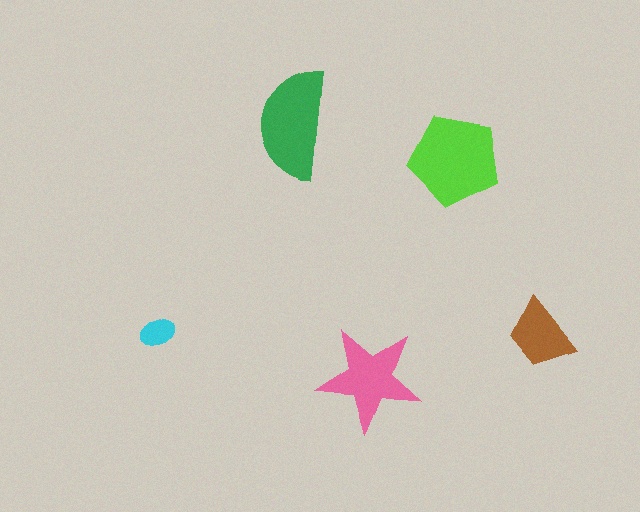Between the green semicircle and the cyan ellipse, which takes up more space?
The green semicircle.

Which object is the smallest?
The cyan ellipse.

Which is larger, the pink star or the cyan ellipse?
The pink star.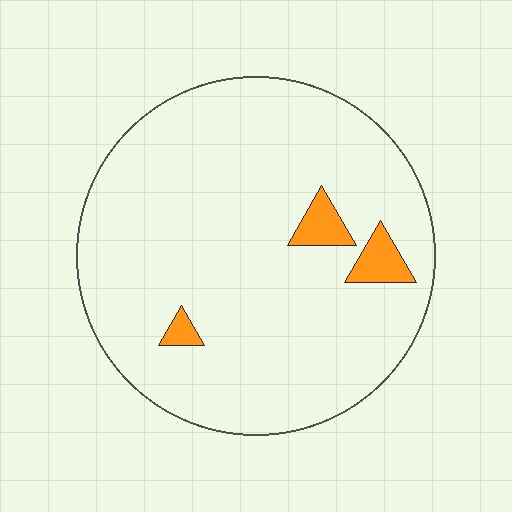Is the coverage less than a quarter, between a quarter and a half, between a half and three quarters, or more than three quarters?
Less than a quarter.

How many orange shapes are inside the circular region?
3.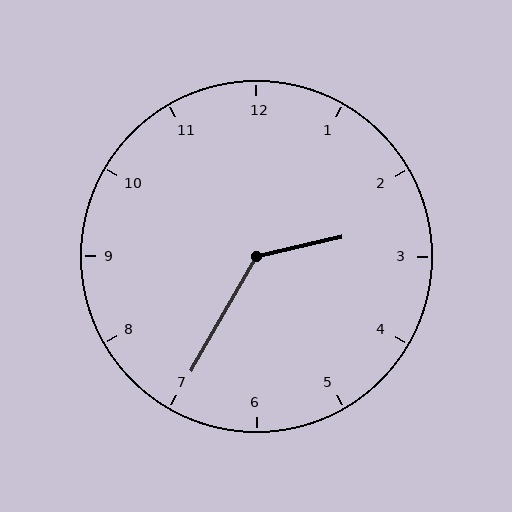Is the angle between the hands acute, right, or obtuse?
It is obtuse.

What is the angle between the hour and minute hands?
Approximately 132 degrees.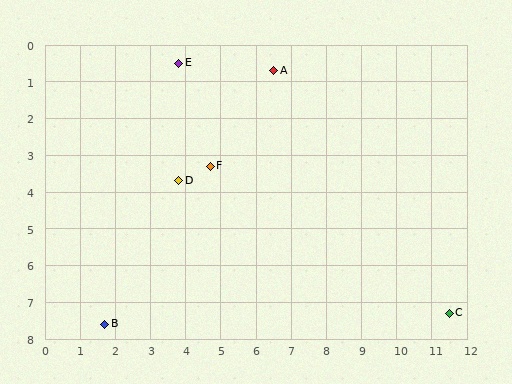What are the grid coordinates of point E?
Point E is at approximately (3.8, 0.5).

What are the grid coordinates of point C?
Point C is at approximately (11.5, 7.3).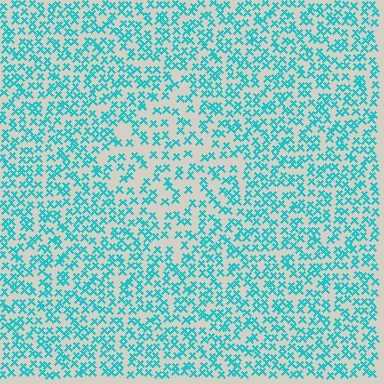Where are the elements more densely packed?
The elements are more densely packed outside the diamond boundary.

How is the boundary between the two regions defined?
The boundary is defined by a change in element density (approximately 1.6x ratio). All elements are the same color, size, and shape.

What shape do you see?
I see a diamond.